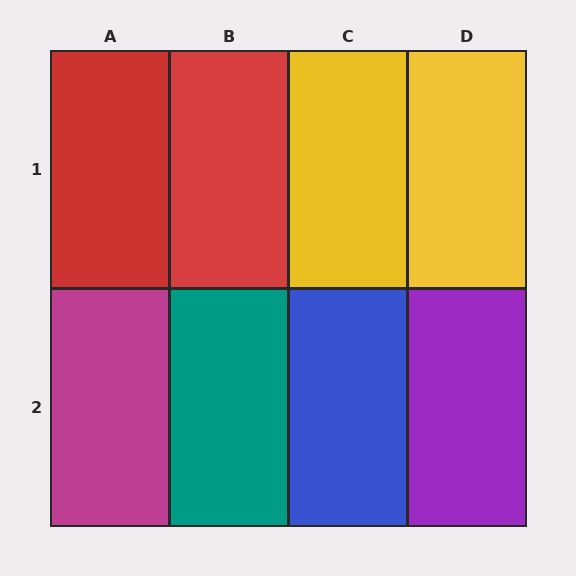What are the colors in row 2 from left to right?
Magenta, teal, blue, purple.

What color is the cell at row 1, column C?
Yellow.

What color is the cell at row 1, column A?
Red.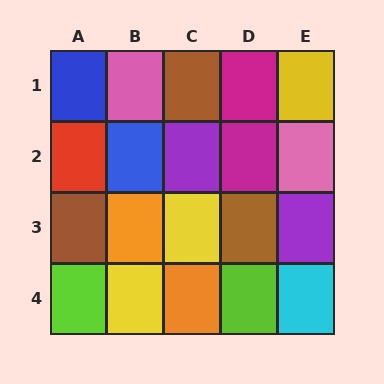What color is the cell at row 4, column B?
Yellow.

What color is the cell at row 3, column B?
Orange.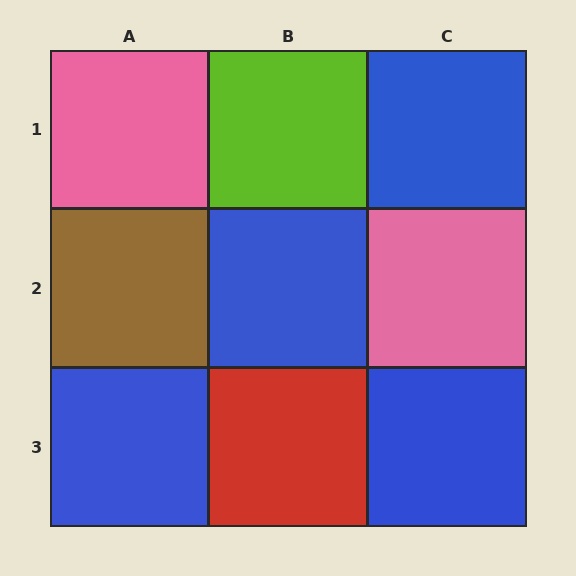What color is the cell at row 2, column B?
Blue.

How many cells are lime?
1 cell is lime.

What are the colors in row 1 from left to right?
Pink, lime, blue.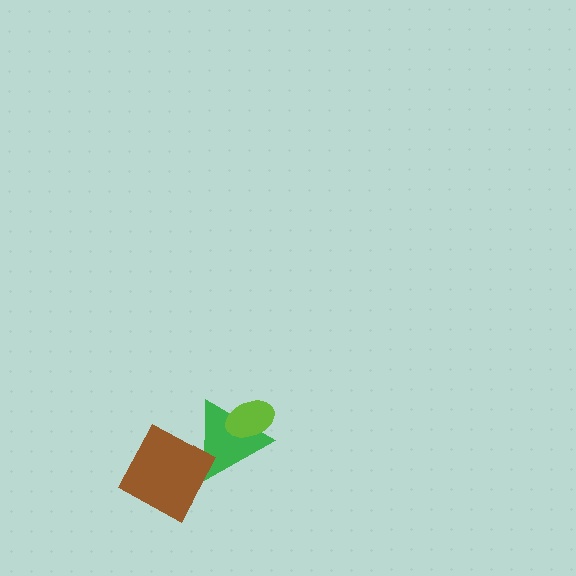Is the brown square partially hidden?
No, no other shape covers it.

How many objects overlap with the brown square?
1 object overlaps with the brown square.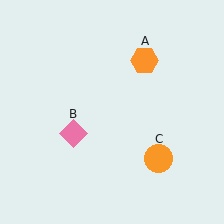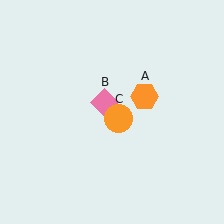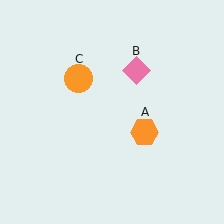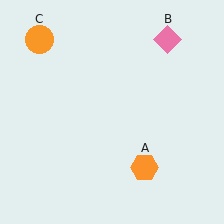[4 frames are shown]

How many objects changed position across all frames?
3 objects changed position: orange hexagon (object A), pink diamond (object B), orange circle (object C).